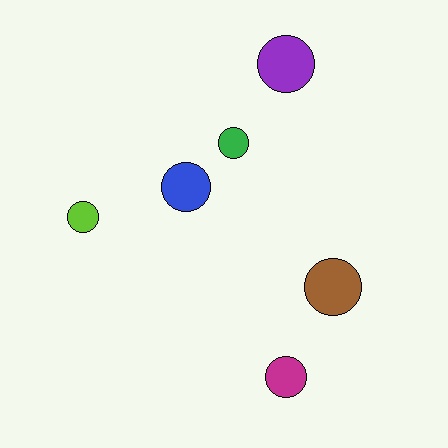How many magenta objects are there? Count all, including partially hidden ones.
There is 1 magenta object.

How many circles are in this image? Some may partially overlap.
There are 6 circles.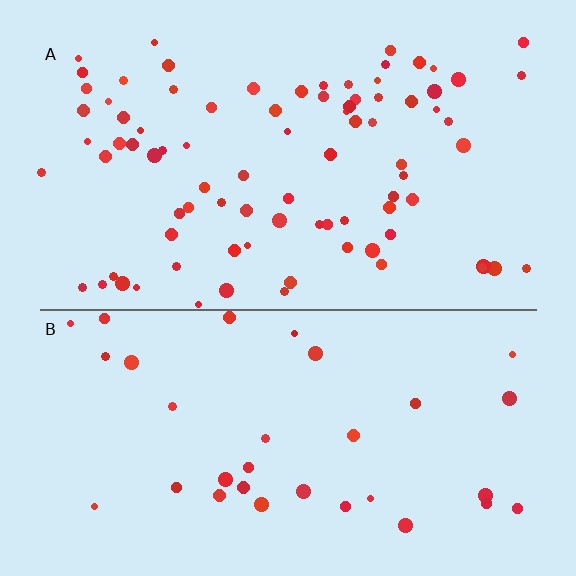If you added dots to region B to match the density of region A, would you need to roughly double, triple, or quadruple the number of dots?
Approximately triple.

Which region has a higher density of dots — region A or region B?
A (the top).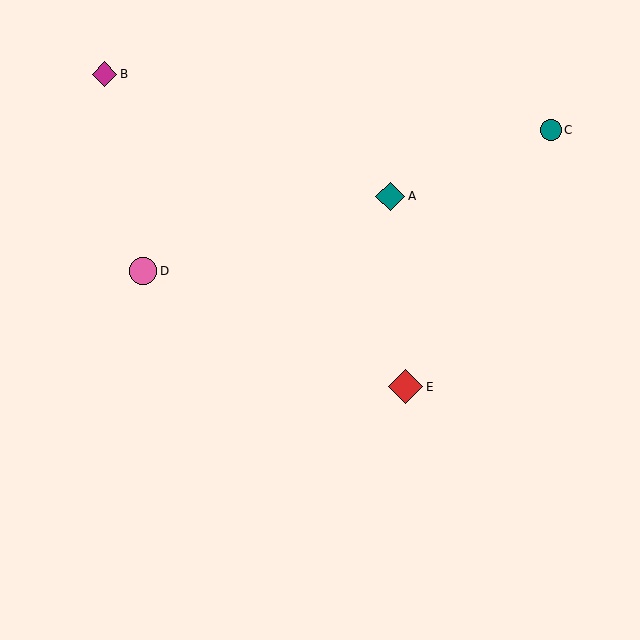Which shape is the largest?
The red diamond (labeled E) is the largest.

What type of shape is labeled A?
Shape A is a teal diamond.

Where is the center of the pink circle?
The center of the pink circle is at (143, 271).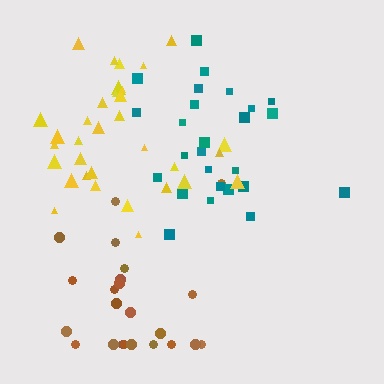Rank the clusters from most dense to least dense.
yellow, teal, brown.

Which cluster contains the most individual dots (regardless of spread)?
Yellow (33).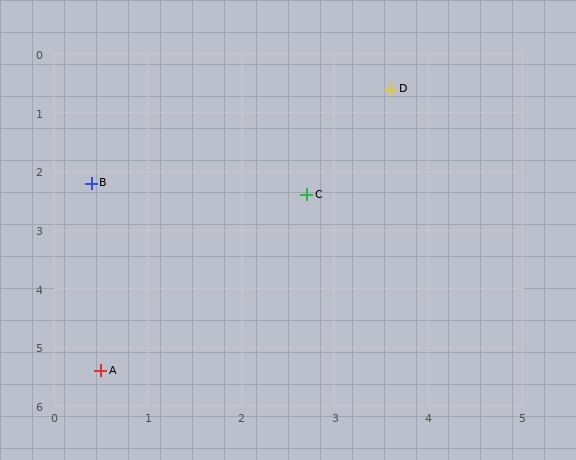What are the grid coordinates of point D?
Point D is at approximately (3.6, 0.6).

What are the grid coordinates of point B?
Point B is at approximately (0.4, 2.2).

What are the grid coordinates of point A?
Point A is at approximately (0.5, 5.4).